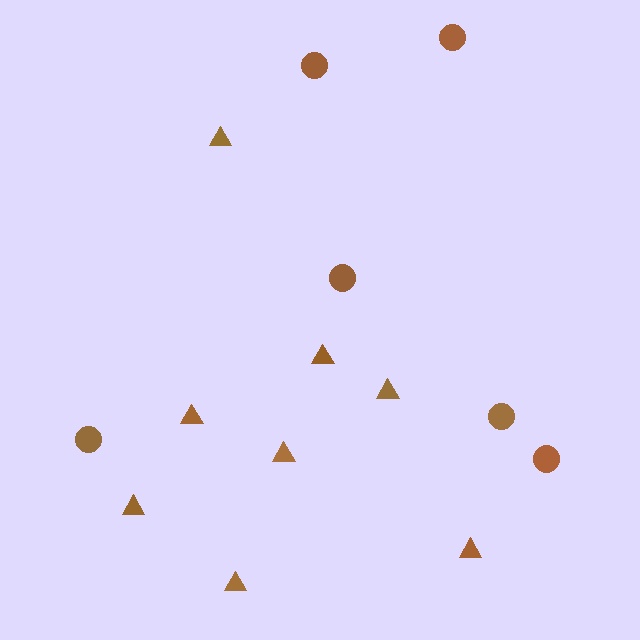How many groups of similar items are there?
There are 2 groups: one group of triangles (8) and one group of circles (6).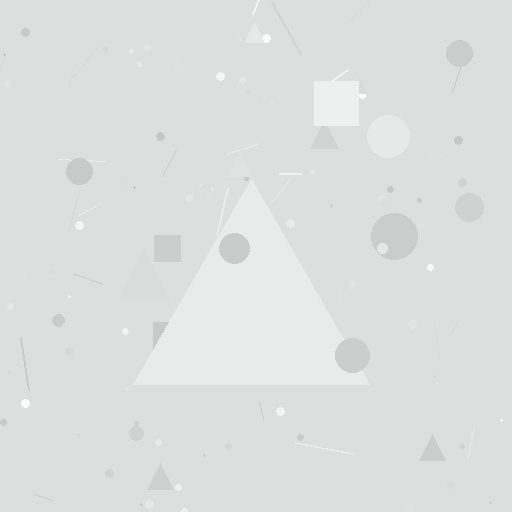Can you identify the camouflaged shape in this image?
The camouflaged shape is a triangle.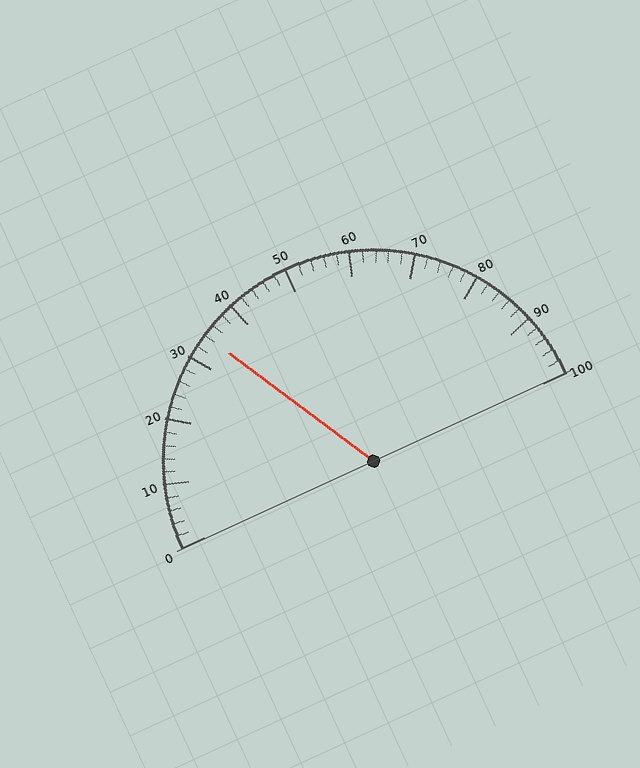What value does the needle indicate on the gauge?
The needle indicates approximately 34.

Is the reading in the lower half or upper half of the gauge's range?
The reading is in the lower half of the range (0 to 100).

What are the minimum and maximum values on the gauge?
The gauge ranges from 0 to 100.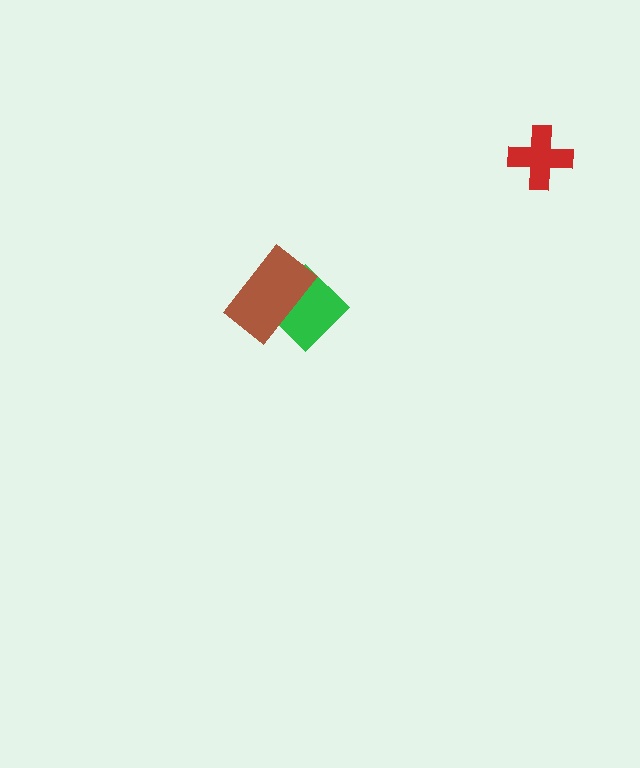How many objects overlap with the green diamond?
1 object overlaps with the green diamond.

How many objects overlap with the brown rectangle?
1 object overlaps with the brown rectangle.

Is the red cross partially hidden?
No, no other shape covers it.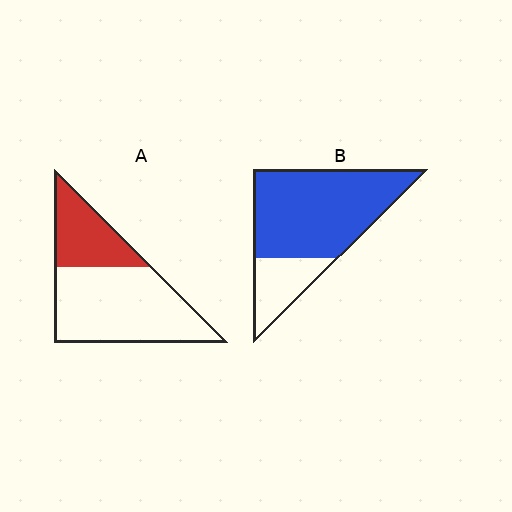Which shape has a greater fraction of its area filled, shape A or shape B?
Shape B.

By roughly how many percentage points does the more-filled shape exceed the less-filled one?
By roughly 45 percentage points (B over A).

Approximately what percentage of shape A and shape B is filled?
A is approximately 30% and B is approximately 75%.